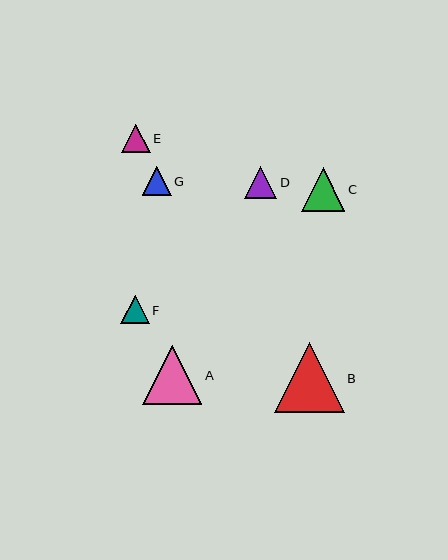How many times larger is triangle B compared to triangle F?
Triangle B is approximately 2.5 times the size of triangle F.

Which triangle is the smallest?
Triangle E is the smallest with a size of approximately 28 pixels.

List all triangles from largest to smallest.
From largest to smallest: B, A, C, D, G, F, E.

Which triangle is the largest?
Triangle B is the largest with a size of approximately 70 pixels.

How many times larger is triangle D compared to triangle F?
Triangle D is approximately 1.1 times the size of triangle F.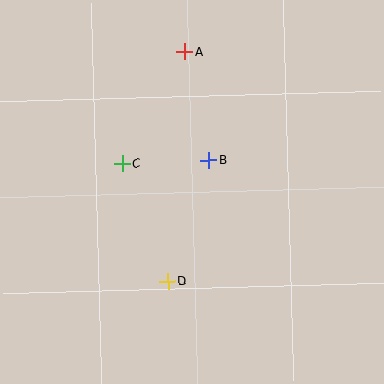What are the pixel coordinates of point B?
Point B is at (209, 160).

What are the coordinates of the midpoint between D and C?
The midpoint between D and C is at (145, 223).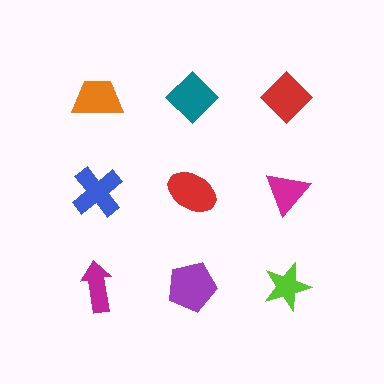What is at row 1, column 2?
A teal diamond.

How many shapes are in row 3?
3 shapes.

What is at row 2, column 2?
A red ellipse.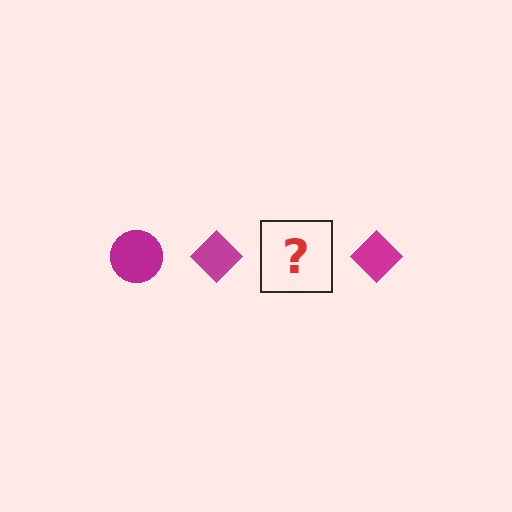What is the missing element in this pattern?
The missing element is a magenta circle.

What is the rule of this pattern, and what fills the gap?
The rule is that the pattern cycles through circle, diamond shapes in magenta. The gap should be filled with a magenta circle.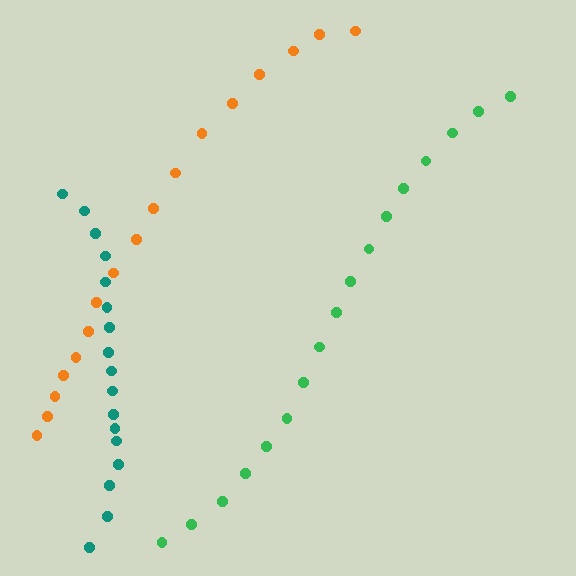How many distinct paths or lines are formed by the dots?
There are 3 distinct paths.